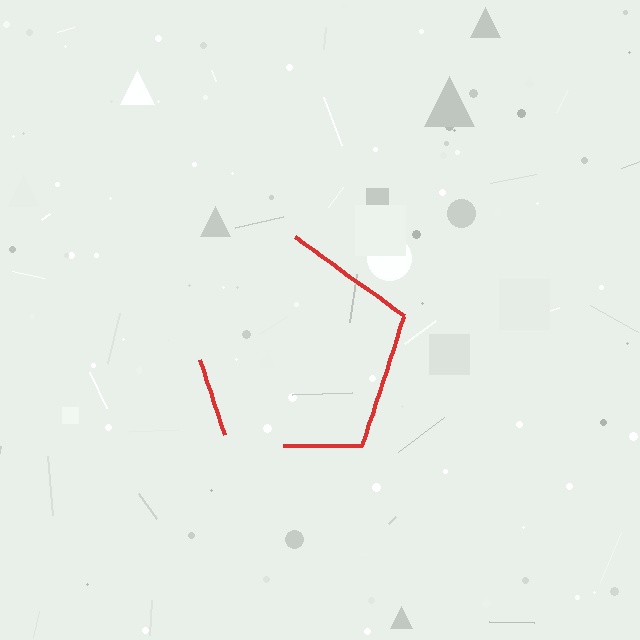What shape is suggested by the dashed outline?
The dashed outline suggests a pentagon.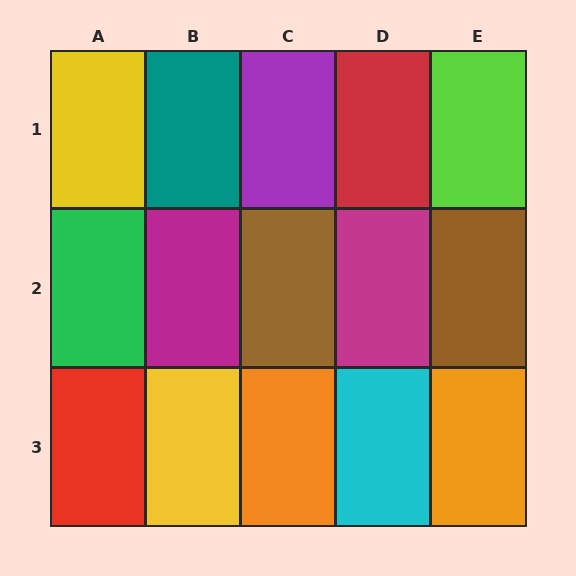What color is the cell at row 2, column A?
Green.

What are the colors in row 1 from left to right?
Yellow, teal, purple, red, lime.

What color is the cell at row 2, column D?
Magenta.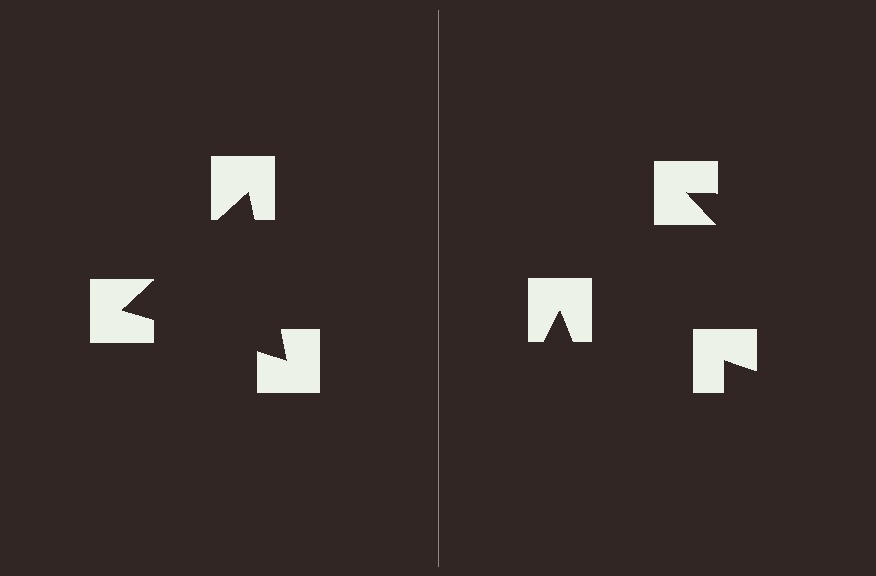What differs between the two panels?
The notched squares are positioned identically on both sides; only the wedge orientations differ. On the left they align to a triangle; on the right they are misaligned.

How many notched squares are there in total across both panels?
6 — 3 on each side.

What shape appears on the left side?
An illusory triangle.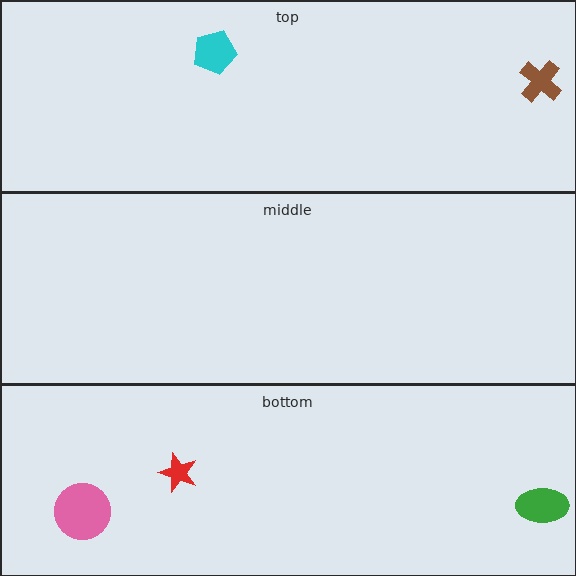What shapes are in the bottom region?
The green ellipse, the red star, the pink circle.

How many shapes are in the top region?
2.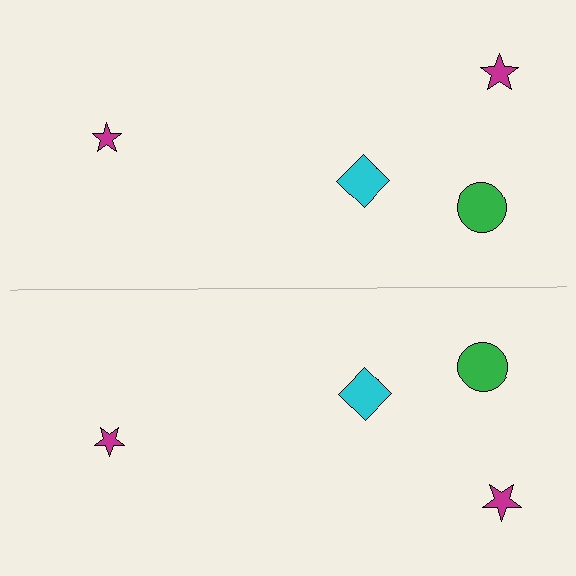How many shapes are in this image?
There are 8 shapes in this image.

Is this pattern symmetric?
Yes, this pattern has bilateral (reflection) symmetry.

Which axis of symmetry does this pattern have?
The pattern has a horizontal axis of symmetry running through the center of the image.